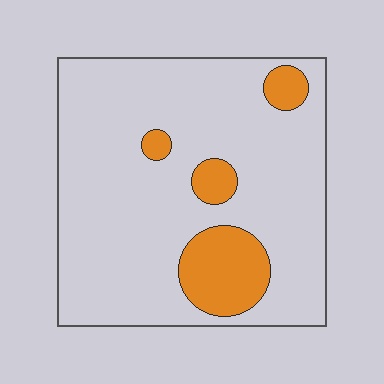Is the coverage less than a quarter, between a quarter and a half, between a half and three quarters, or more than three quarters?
Less than a quarter.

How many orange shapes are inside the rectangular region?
4.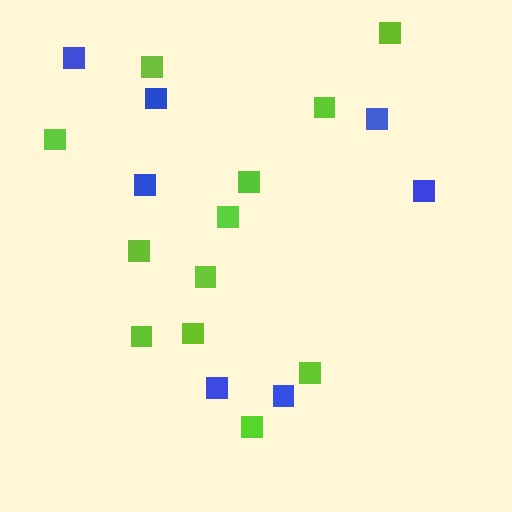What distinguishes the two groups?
There are 2 groups: one group of lime squares (12) and one group of blue squares (7).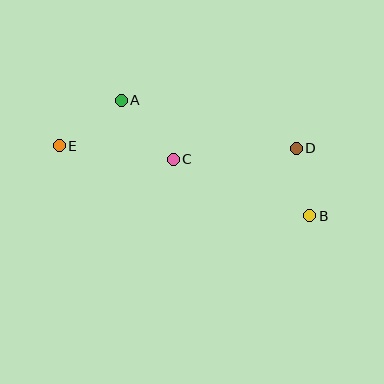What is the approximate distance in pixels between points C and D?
The distance between C and D is approximately 124 pixels.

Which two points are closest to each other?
Points B and D are closest to each other.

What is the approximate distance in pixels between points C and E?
The distance between C and E is approximately 115 pixels.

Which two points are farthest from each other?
Points B and E are farthest from each other.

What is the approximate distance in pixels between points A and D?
The distance between A and D is approximately 182 pixels.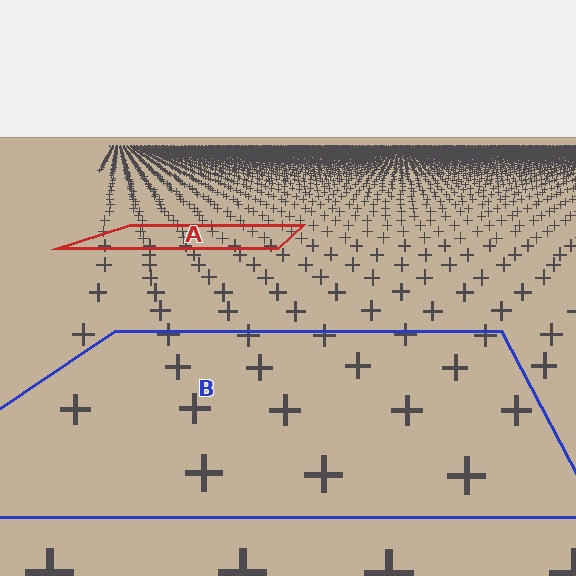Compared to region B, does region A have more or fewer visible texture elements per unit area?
Region A has more texture elements per unit area — they are packed more densely because it is farther away.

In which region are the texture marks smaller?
The texture marks are smaller in region A, because it is farther away.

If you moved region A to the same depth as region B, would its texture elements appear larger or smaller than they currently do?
They would appear larger. At a closer depth, the same texture elements are projected at a bigger on-screen size.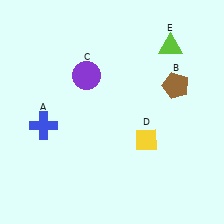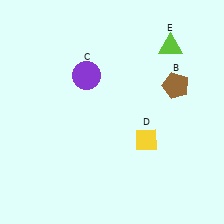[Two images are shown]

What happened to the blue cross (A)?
The blue cross (A) was removed in Image 2. It was in the bottom-left area of Image 1.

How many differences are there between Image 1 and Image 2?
There is 1 difference between the two images.